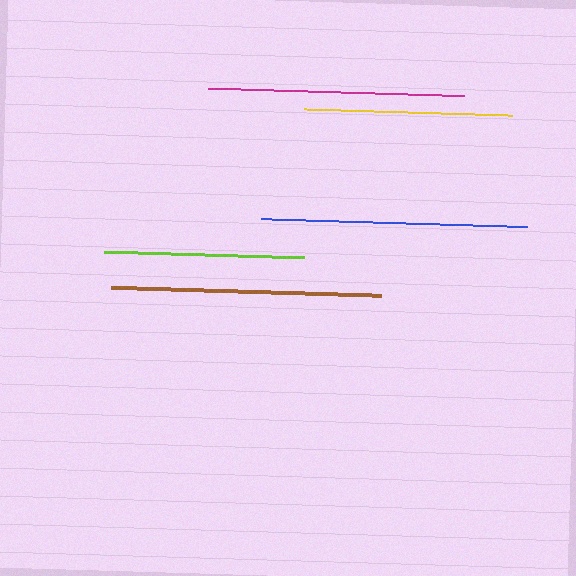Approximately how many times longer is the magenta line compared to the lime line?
The magenta line is approximately 1.3 times the length of the lime line.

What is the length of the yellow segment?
The yellow segment is approximately 208 pixels long.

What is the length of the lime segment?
The lime segment is approximately 200 pixels long.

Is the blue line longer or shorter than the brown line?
The brown line is longer than the blue line.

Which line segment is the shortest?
The lime line is the shortest at approximately 200 pixels.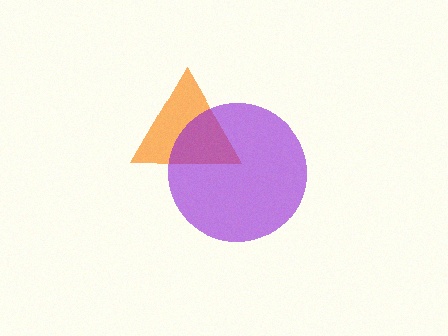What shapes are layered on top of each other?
The layered shapes are: an orange triangle, a purple circle.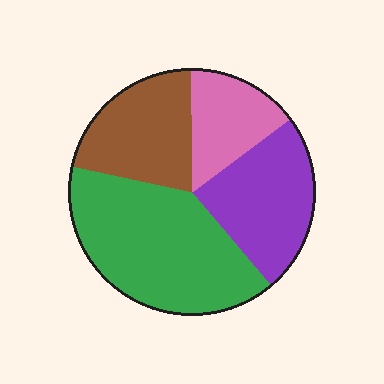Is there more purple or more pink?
Purple.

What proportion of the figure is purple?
Purple takes up less than a quarter of the figure.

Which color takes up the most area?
Green, at roughly 40%.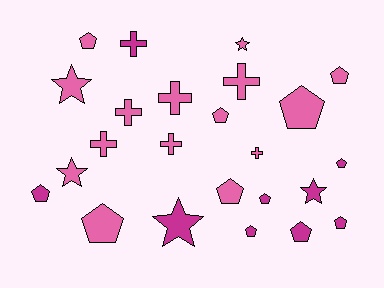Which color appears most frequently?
Pink, with 15 objects.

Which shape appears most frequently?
Pentagon, with 12 objects.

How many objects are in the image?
There are 24 objects.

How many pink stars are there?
There are 3 pink stars.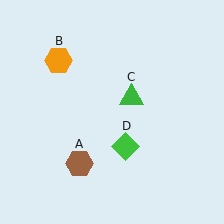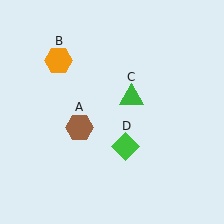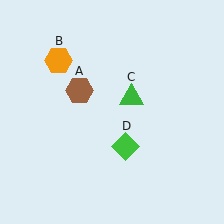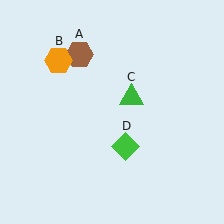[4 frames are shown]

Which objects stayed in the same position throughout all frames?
Orange hexagon (object B) and green triangle (object C) and green diamond (object D) remained stationary.